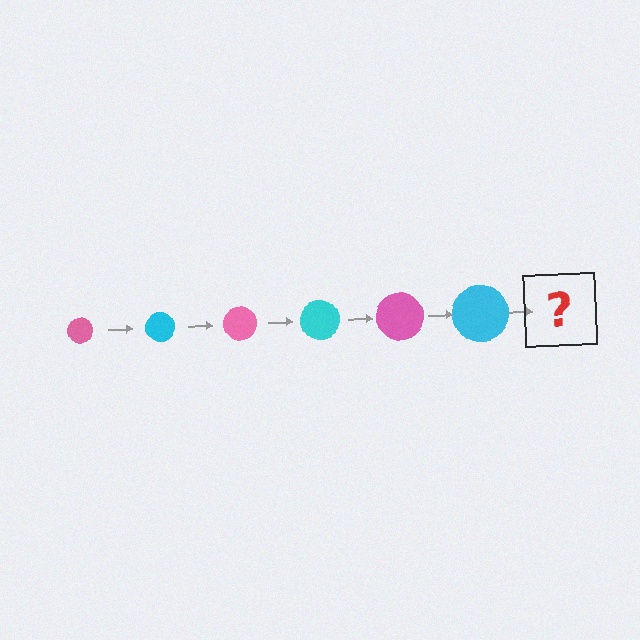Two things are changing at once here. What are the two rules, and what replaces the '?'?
The two rules are that the circle grows larger each step and the color cycles through pink and cyan. The '?' should be a pink circle, larger than the previous one.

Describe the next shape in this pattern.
It should be a pink circle, larger than the previous one.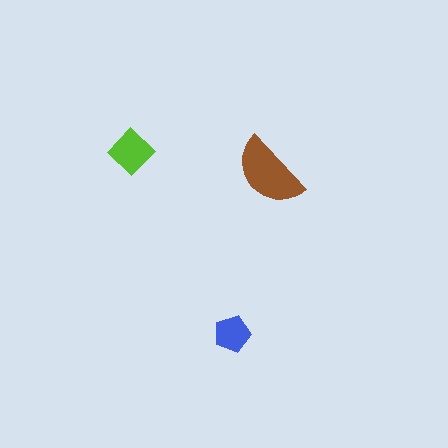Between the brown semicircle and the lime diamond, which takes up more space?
The brown semicircle.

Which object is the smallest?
The blue pentagon.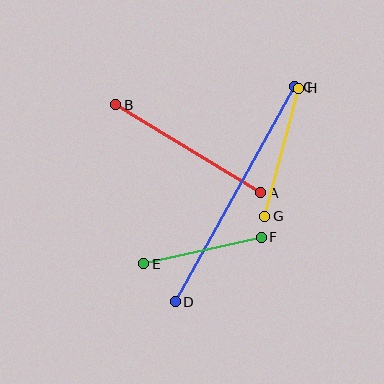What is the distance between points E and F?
The distance is approximately 120 pixels.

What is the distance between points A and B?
The distance is approximately 170 pixels.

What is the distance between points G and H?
The distance is approximately 133 pixels.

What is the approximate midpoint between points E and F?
The midpoint is at approximately (202, 250) pixels.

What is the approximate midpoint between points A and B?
The midpoint is at approximately (188, 149) pixels.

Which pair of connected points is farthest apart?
Points C and D are farthest apart.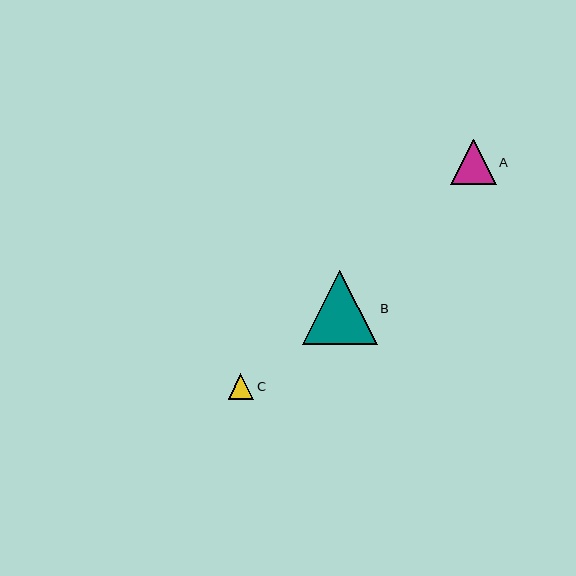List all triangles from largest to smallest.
From largest to smallest: B, A, C.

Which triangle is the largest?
Triangle B is the largest with a size of approximately 74 pixels.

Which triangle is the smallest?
Triangle C is the smallest with a size of approximately 26 pixels.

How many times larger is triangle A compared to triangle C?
Triangle A is approximately 1.8 times the size of triangle C.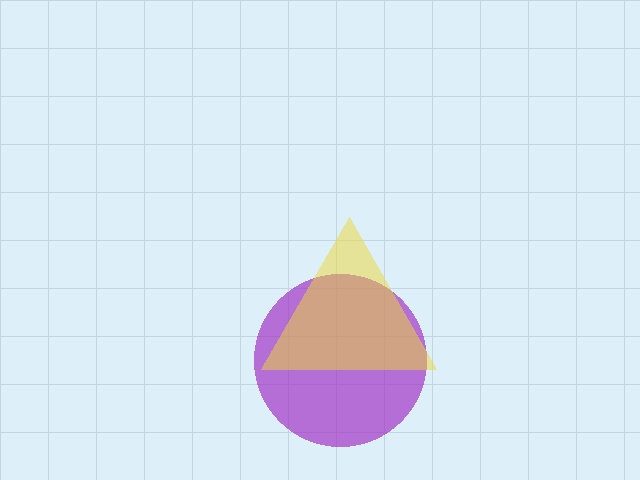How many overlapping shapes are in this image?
There are 2 overlapping shapes in the image.